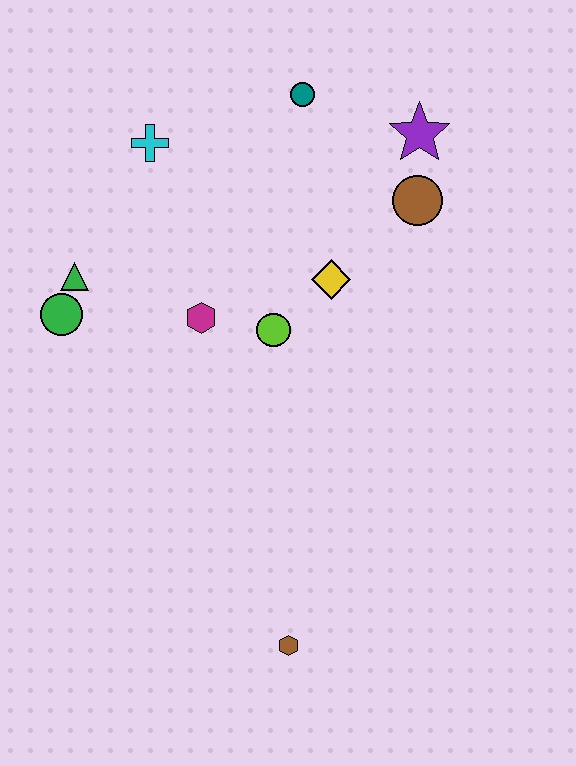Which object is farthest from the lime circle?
The brown hexagon is farthest from the lime circle.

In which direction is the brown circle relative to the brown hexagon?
The brown circle is above the brown hexagon.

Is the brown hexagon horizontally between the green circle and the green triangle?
No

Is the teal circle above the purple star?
Yes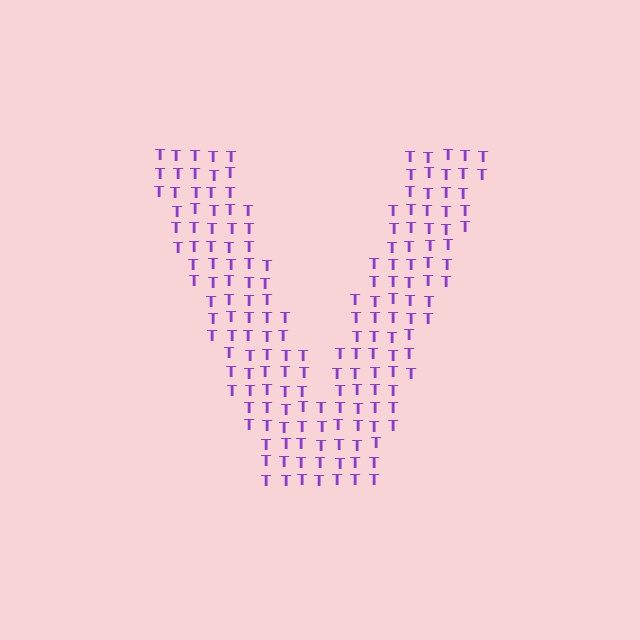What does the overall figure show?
The overall figure shows the letter V.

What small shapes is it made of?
It is made of small letter T's.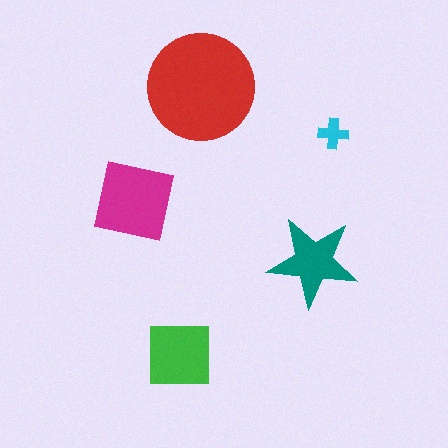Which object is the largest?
The red circle.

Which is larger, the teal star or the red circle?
The red circle.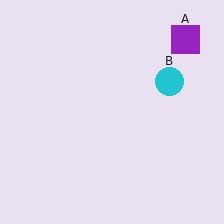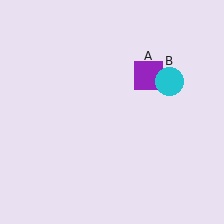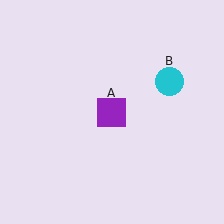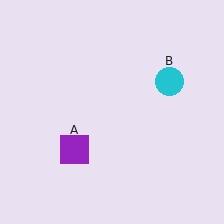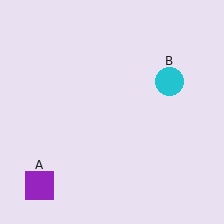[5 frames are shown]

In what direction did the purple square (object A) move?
The purple square (object A) moved down and to the left.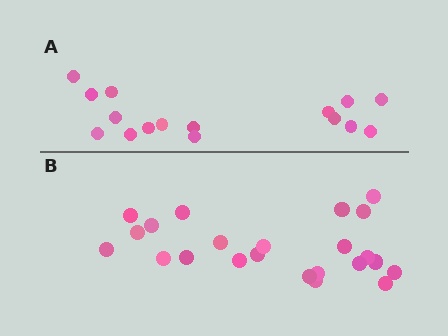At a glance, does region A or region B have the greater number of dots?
Region B (the bottom region) has more dots.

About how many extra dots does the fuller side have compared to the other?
Region B has roughly 8 or so more dots than region A.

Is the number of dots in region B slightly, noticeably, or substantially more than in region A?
Region B has noticeably more, but not dramatically so. The ratio is roughly 1.4 to 1.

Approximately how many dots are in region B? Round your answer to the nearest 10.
About 20 dots. (The exact count is 23, which rounds to 20.)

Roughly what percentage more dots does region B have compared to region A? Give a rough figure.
About 45% more.